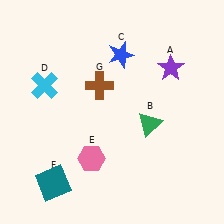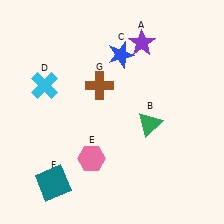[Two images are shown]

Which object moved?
The purple star (A) moved left.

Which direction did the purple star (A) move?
The purple star (A) moved left.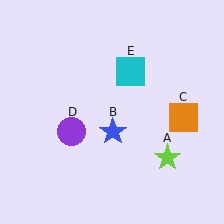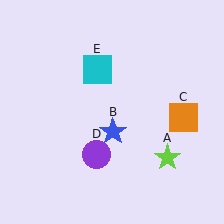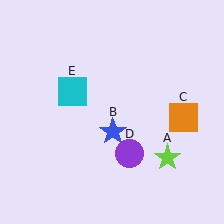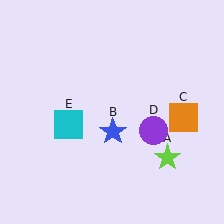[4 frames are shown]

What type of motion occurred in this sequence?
The purple circle (object D), cyan square (object E) rotated counterclockwise around the center of the scene.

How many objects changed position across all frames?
2 objects changed position: purple circle (object D), cyan square (object E).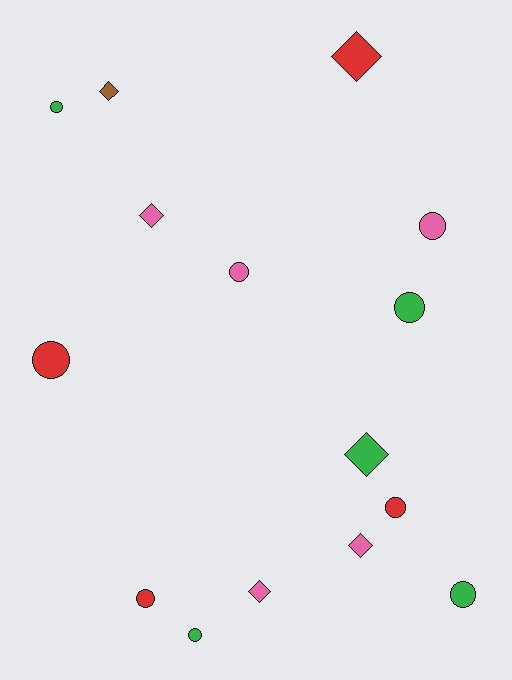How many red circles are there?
There are 3 red circles.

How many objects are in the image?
There are 15 objects.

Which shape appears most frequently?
Circle, with 9 objects.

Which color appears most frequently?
Pink, with 5 objects.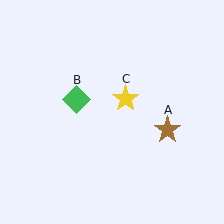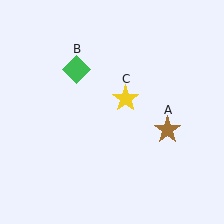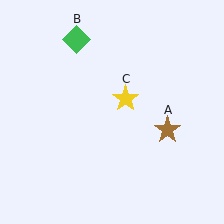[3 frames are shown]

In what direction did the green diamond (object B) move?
The green diamond (object B) moved up.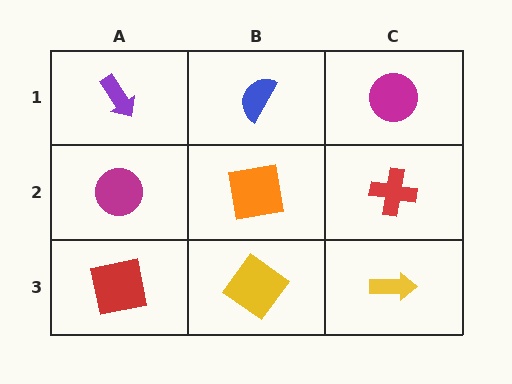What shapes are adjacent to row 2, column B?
A blue semicircle (row 1, column B), a yellow diamond (row 3, column B), a magenta circle (row 2, column A), a red cross (row 2, column C).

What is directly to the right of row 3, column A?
A yellow diamond.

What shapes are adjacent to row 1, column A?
A magenta circle (row 2, column A), a blue semicircle (row 1, column B).